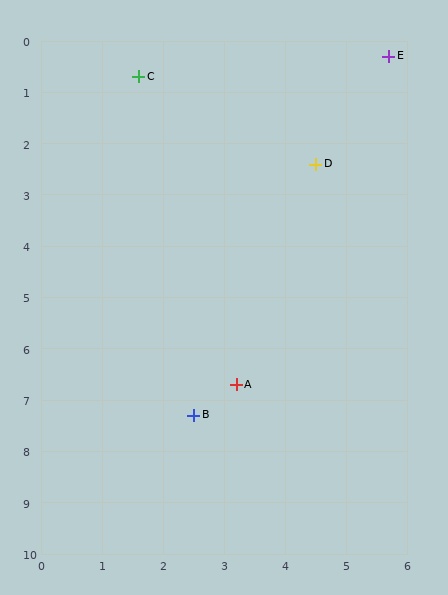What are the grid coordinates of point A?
Point A is at approximately (3.2, 6.7).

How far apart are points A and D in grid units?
Points A and D are about 4.5 grid units apart.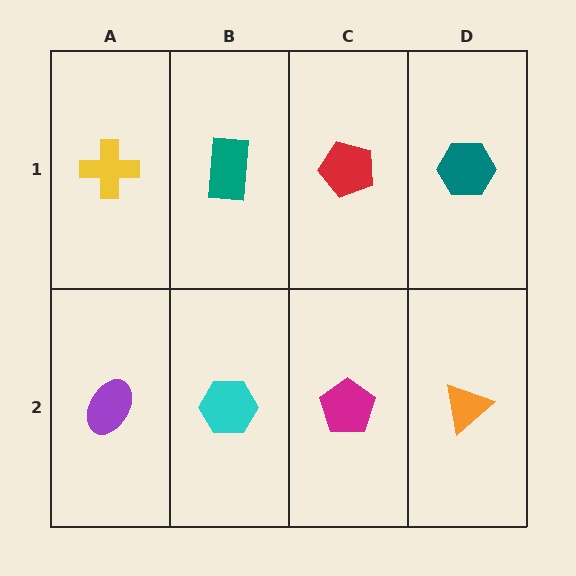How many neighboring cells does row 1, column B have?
3.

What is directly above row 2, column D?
A teal hexagon.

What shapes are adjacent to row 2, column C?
A red pentagon (row 1, column C), a cyan hexagon (row 2, column B), an orange triangle (row 2, column D).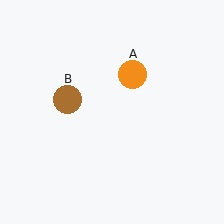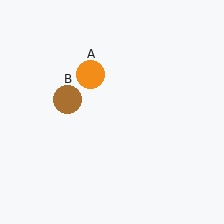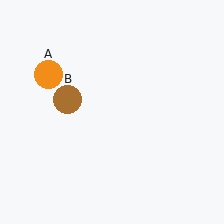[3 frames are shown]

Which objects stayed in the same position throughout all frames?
Brown circle (object B) remained stationary.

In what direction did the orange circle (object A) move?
The orange circle (object A) moved left.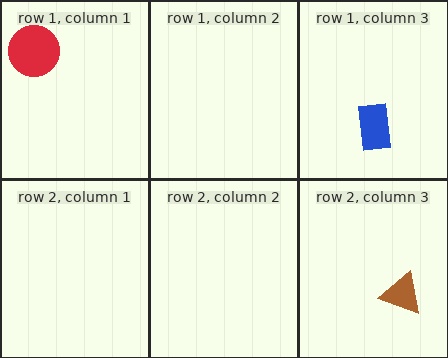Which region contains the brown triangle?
The row 2, column 3 region.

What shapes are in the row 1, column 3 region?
The blue rectangle.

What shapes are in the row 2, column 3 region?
The brown triangle.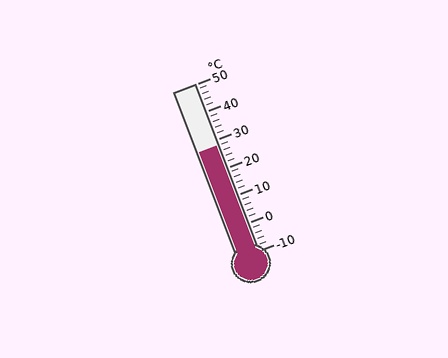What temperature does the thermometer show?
The thermometer shows approximately 28°C.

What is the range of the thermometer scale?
The thermometer scale ranges from -10°C to 50°C.